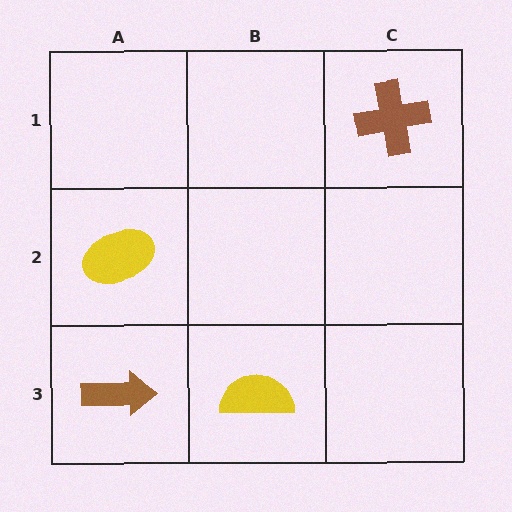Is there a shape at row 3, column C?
No, that cell is empty.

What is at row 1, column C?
A brown cross.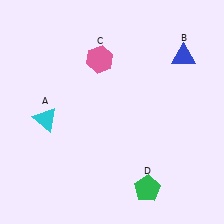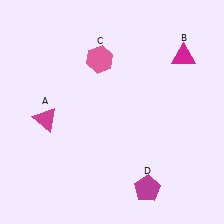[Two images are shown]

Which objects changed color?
A changed from cyan to magenta. B changed from blue to magenta. D changed from green to magenta.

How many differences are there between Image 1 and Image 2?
There are 3 differences between the two images.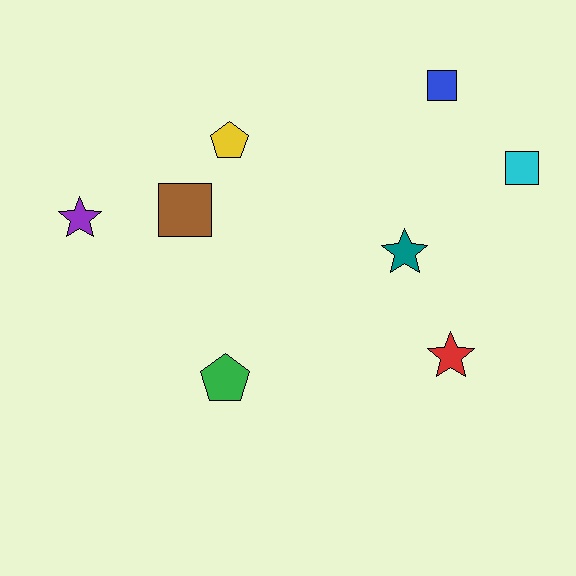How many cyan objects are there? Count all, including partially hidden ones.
There is 1 cyan object.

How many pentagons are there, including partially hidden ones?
There are 2 pentagons.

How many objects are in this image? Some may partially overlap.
There are 8 objects.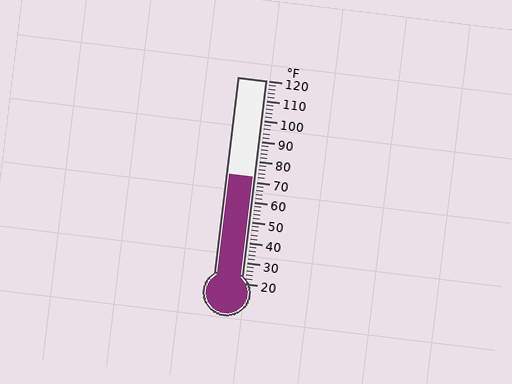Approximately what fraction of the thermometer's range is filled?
The thermometer is filled to approximately 50% of its range.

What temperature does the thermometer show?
The thermometer shows approximately 72°F.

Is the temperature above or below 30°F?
The temperature is above 30°F.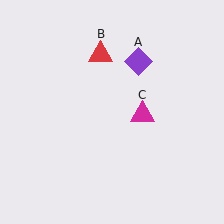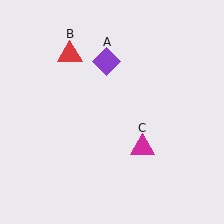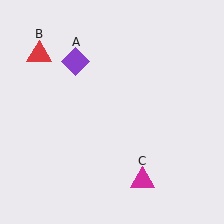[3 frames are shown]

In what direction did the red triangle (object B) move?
The red triangle (object B) moved left.